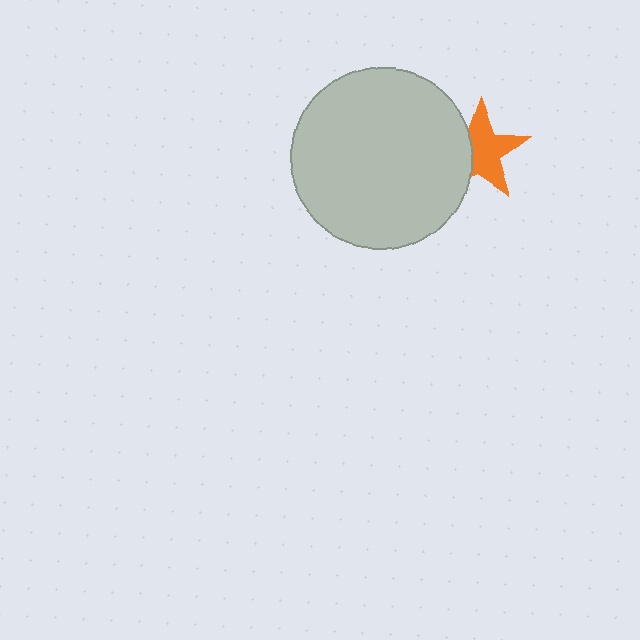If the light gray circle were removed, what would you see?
You would see the complete orange star.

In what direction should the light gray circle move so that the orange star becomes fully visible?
The light gray circle should move left. That is the shortest direction to clear the overlap and leave the orange star fully visible.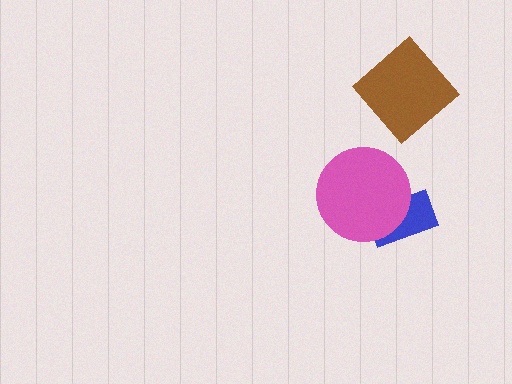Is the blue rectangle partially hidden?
Yes, it is partially covered by another shape.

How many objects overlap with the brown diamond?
0 objects overlap with the brown diamond.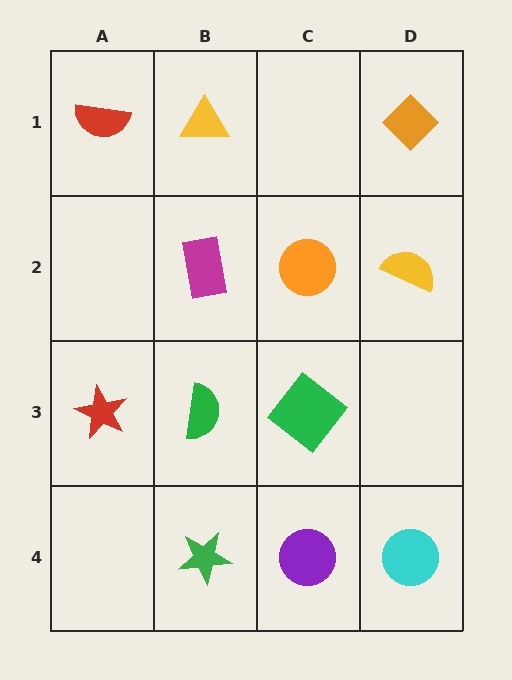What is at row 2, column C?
An orange circle.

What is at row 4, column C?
A purple circle.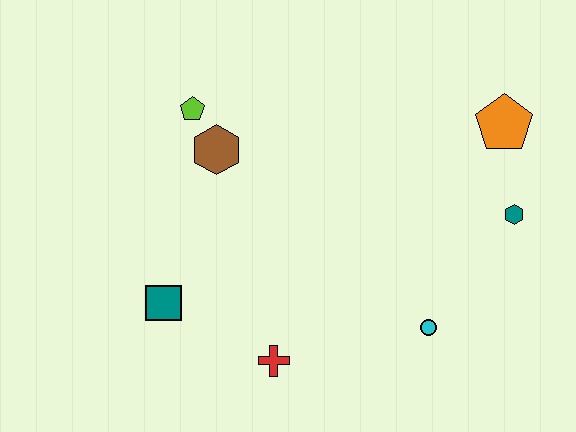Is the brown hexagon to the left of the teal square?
No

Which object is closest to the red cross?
The teal square is closest to the red cross.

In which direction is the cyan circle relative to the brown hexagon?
The cyan circle is to the right of the brown hexagon.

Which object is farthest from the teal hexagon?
The teal square is farthest from the teal hexagon.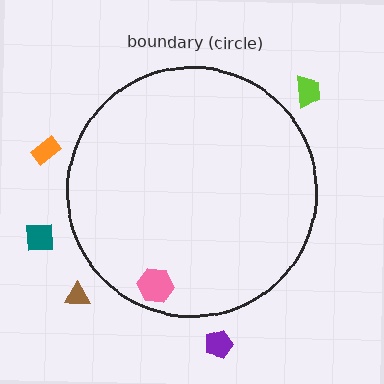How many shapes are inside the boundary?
1 inside, 5 outside.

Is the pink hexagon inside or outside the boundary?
Inside.